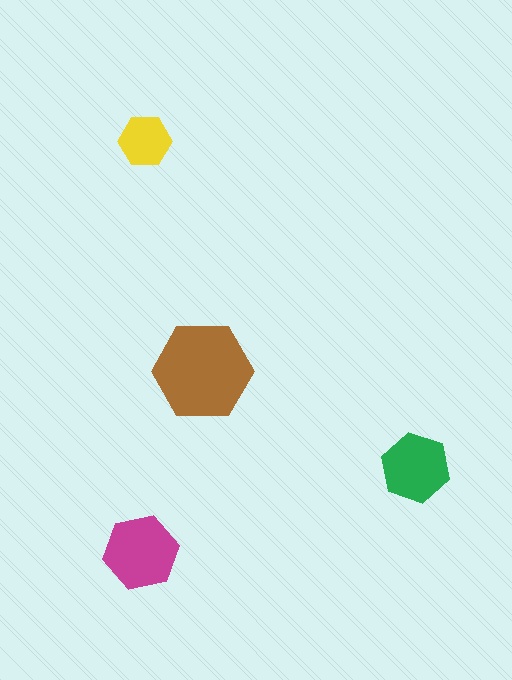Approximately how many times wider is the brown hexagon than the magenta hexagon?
About 1.5 times wider.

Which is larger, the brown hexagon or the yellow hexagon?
The brown one.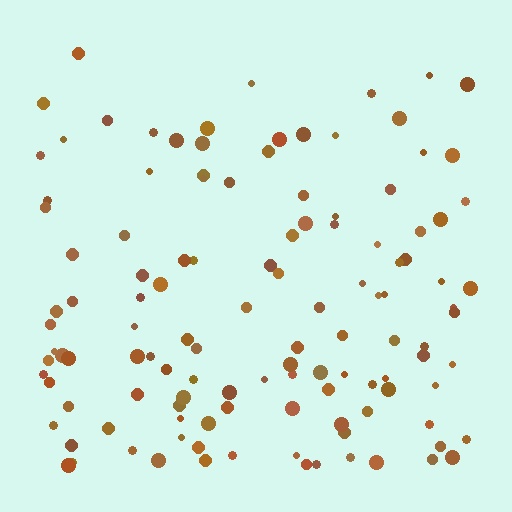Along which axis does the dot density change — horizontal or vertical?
Vertical.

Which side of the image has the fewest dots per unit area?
The top.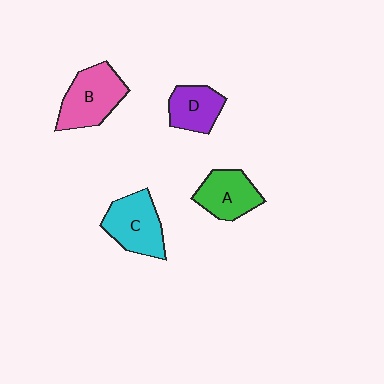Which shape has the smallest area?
Shape D (purple).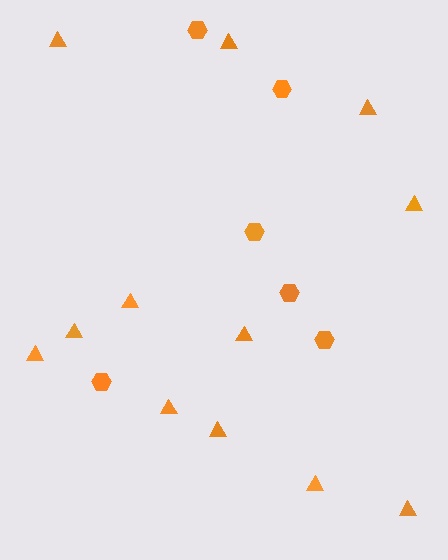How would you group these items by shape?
There are 2 groups: one group of triangles (12) and one group of hexagons (6).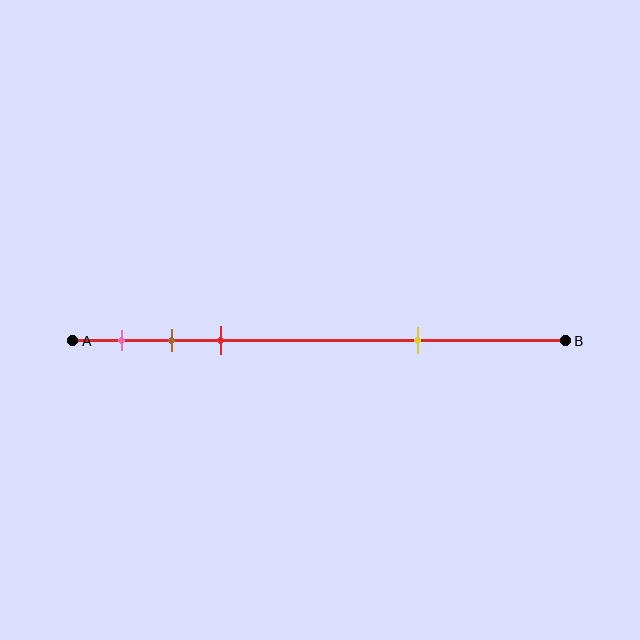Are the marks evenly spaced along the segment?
No, the marks are not evenly spaced.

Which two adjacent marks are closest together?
The brown and red marks are the closest adjacent pair.